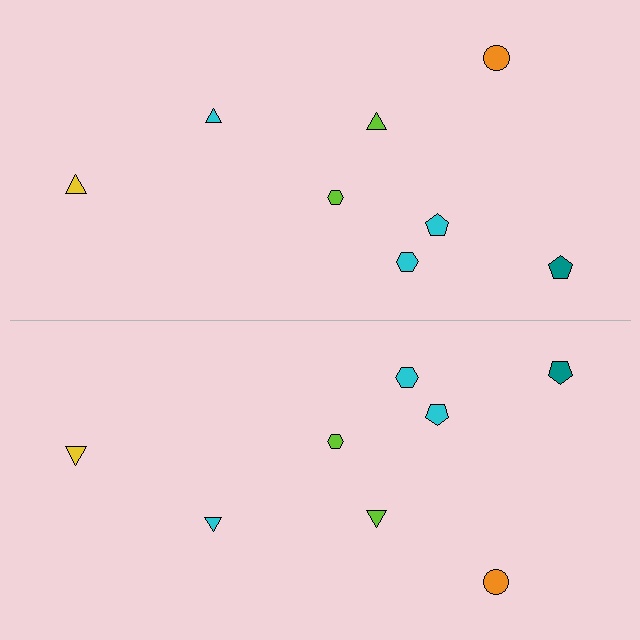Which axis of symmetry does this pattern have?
The pattern has a horizontal axis of symmetry running through the center of the image.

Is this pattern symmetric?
Yes, this pattern has bilateral (reflection) symmetry.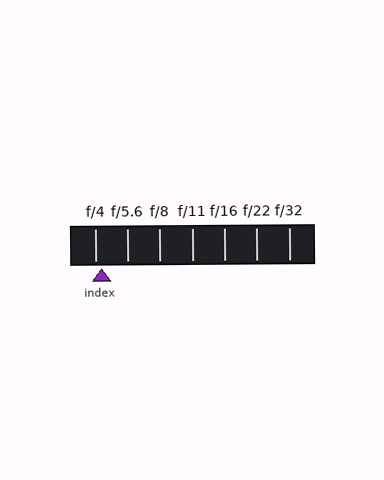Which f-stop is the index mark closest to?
The index mark is closest to f/4.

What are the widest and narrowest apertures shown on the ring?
The widest aperture shown is f/4 and the narrowest is f/32.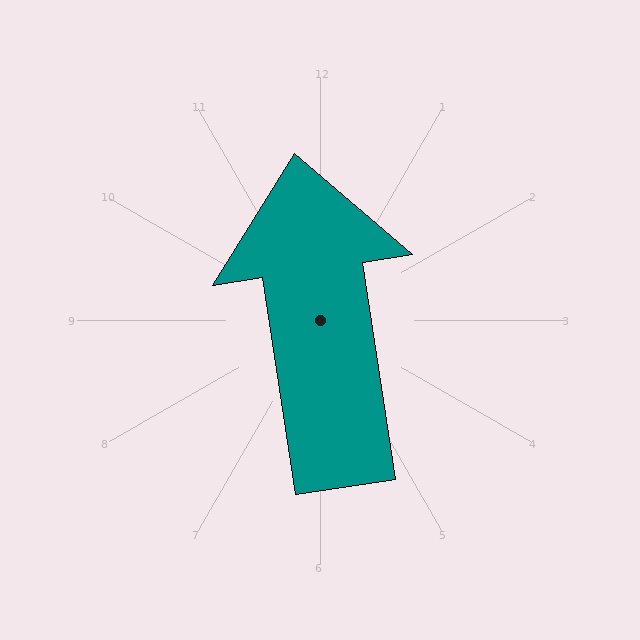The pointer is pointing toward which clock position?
Roughly 12 o'clock.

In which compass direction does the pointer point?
North.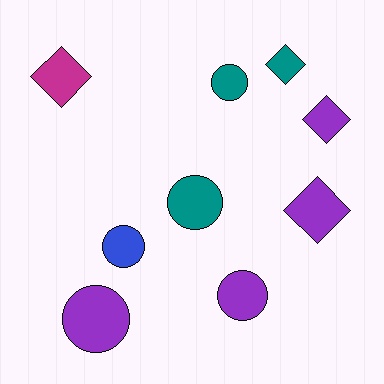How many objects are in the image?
There are 9 objects.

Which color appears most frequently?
Purple, with 4 objects.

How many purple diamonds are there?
There are 2 purple diamonds.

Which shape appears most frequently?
Circle, with 5 objects.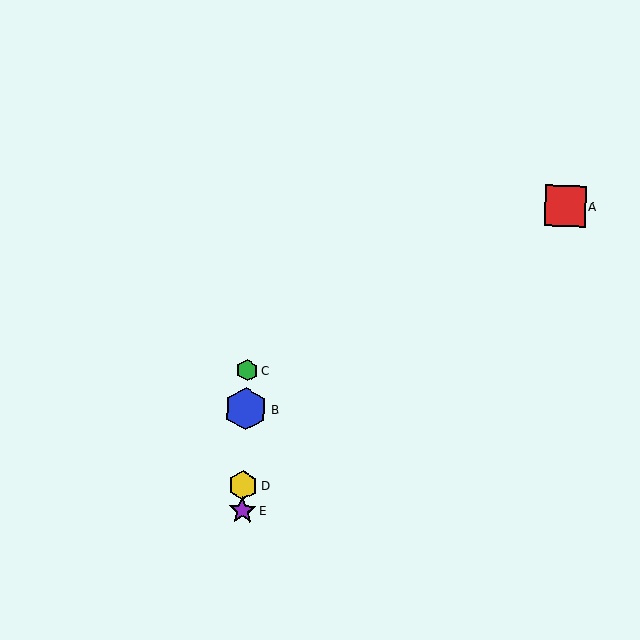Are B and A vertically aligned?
No, B is at x≈246 and A is at x≈565.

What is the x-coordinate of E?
Object E is at x≈242.